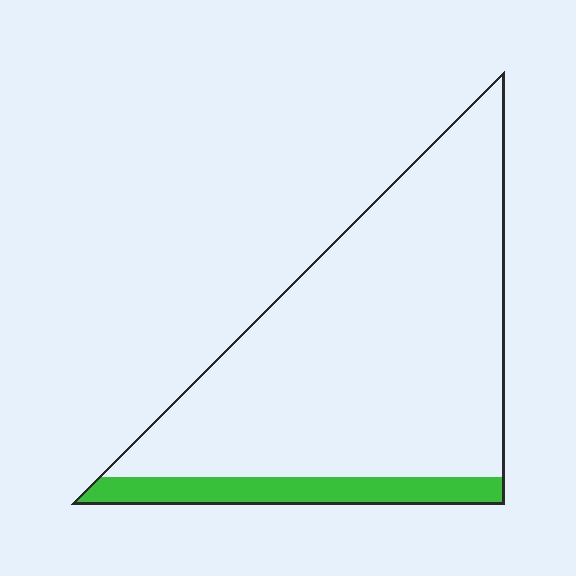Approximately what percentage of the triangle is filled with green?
Approximately 10%.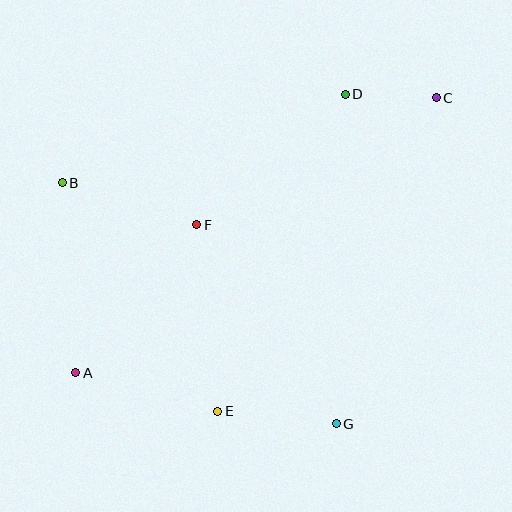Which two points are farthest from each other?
Points A and C are farthest from each other.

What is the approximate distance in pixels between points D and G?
The distance between D and G is approximately 330 pixels.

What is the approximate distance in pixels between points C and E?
The distance between C and E is approximately 382 pixels.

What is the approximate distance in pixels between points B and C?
The distance between B and C is approximately 384 pixels.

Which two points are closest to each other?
Points C and D are closest to each other.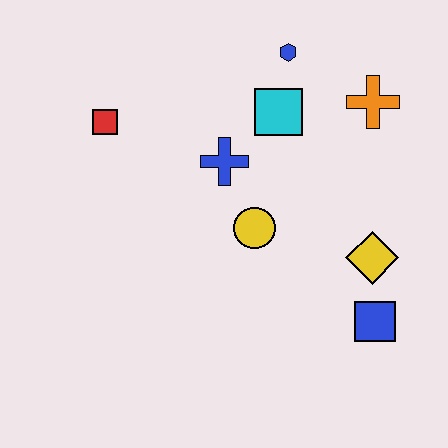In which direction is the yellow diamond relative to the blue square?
The yellow diamond is above the blue square.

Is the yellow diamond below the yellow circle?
Yes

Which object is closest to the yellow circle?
The blue cross is closest to the yellow circle.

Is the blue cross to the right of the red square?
Yes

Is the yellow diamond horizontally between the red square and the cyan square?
No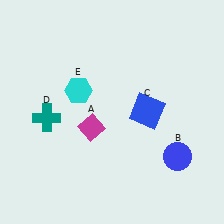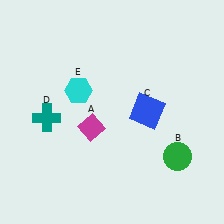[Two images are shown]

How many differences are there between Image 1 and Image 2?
There is 1 difference between the two images.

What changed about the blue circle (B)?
In Image 1, B is blue. In Image 2, it changed to green.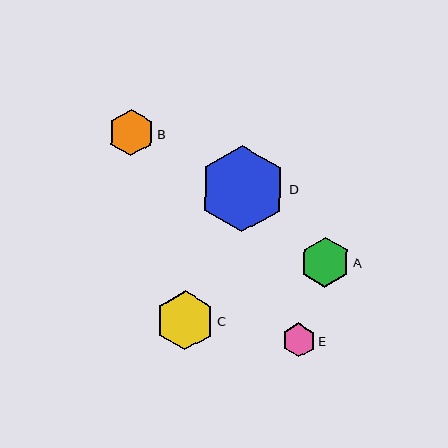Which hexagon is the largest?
Hexagon D is the largest with a size of approximately 86 pixels.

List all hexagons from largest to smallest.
From largest to smallest: D, C, A, B, E.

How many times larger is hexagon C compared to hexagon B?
Hexagon C is approximately 1.3 times the size of hexagon B.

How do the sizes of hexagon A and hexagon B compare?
Hexagon A and hexagon B are approximately the same size.